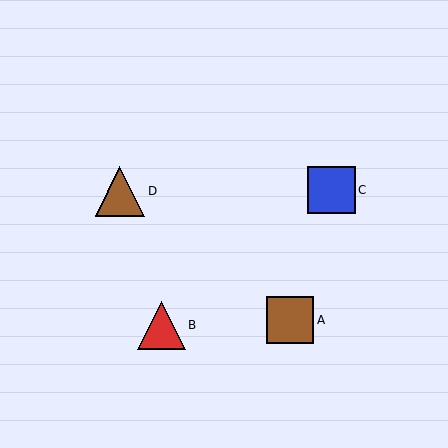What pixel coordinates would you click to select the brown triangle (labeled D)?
Click at (120, 191) to select the brown triangle D.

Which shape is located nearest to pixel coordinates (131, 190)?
The brown triangle (labeled D) at (120, 191) is nearest to that location.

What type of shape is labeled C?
Shape C is a blue square.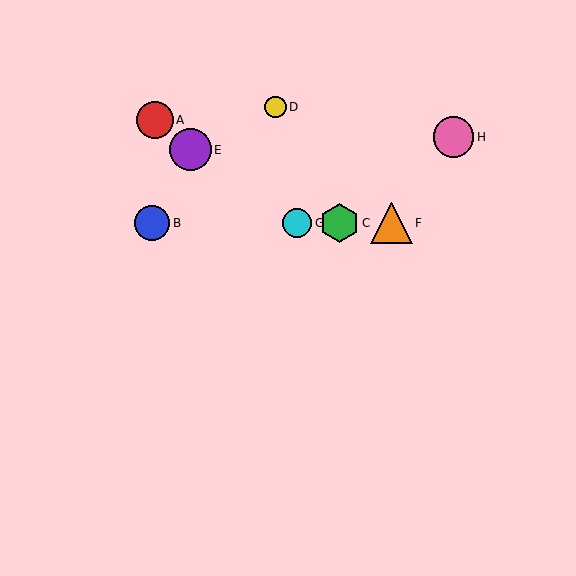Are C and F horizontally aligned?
Yes, both are at y≈223.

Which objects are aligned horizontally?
Objects B, C, F, G are aligned horizontally.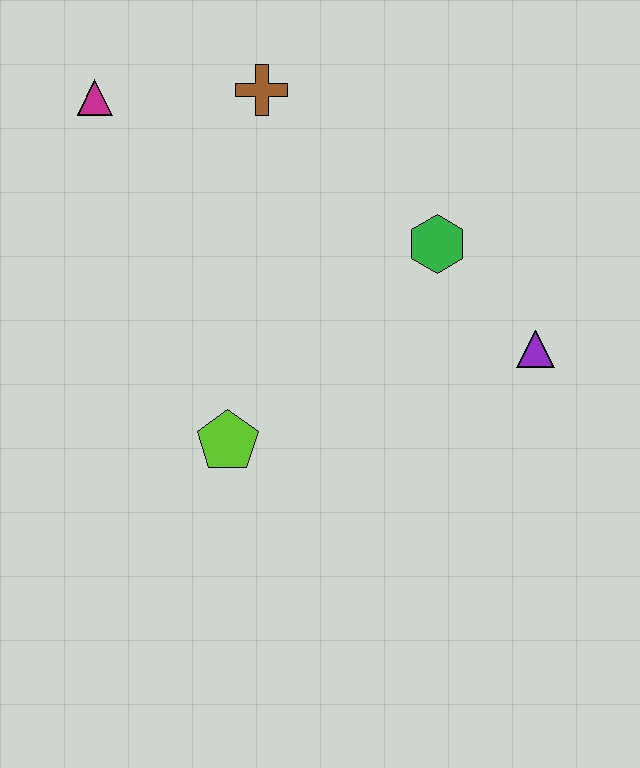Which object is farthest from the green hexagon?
The magenta triangle is farthest from the green hexagon.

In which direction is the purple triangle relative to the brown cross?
The purple triangle is to the right of the brown cross.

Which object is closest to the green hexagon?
The purple triangle is closest to the green hexagon.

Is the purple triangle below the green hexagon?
Yes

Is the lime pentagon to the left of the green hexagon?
Yes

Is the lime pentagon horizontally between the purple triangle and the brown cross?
No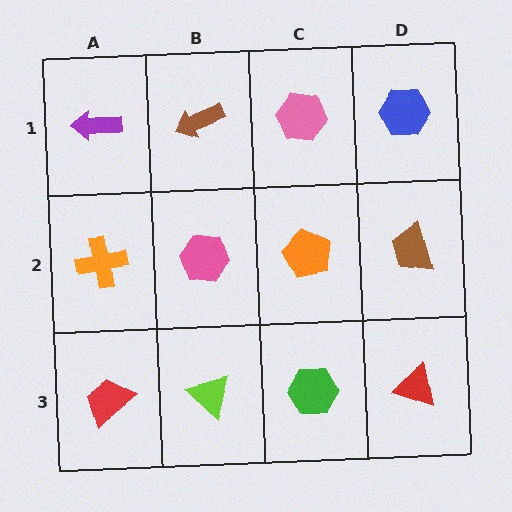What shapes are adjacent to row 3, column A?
An orange cross (row 2, column A), a lime triangle (row 3, column B).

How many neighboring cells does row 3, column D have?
2.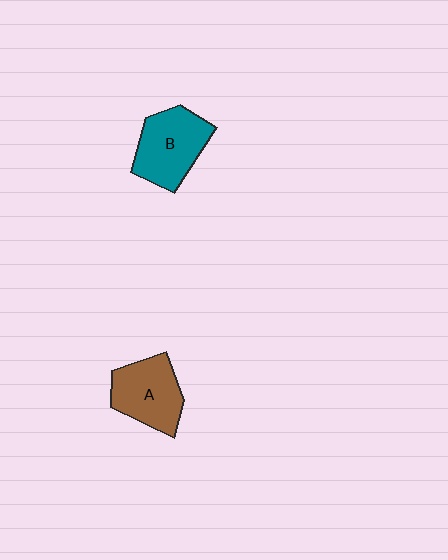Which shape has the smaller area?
Shape A (brown).